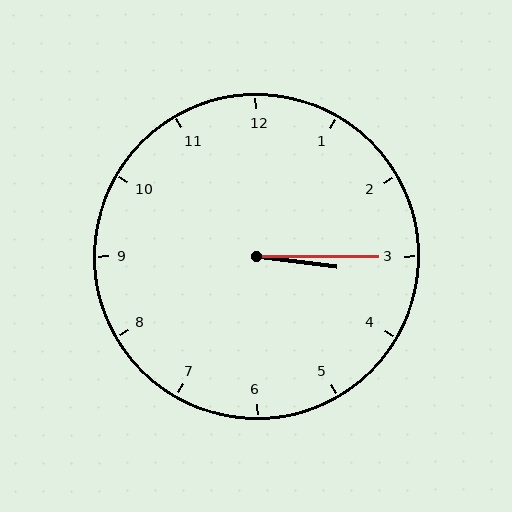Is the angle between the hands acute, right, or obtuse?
It is acute.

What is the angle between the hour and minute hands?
Approximately 8 degrees.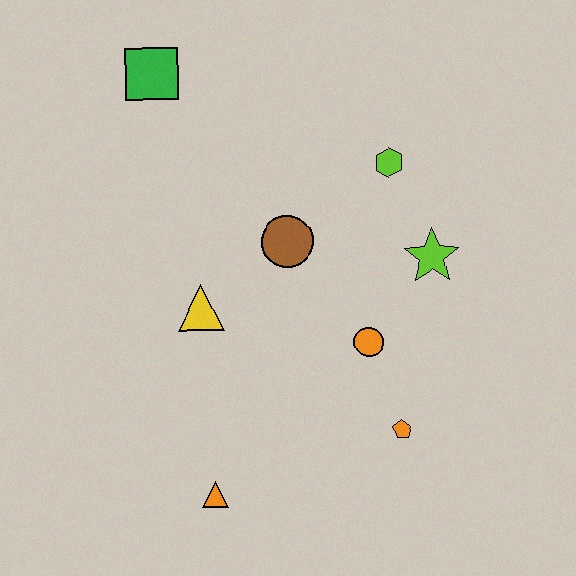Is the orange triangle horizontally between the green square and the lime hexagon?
Yes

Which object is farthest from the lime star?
The green square is farthest from the lime star.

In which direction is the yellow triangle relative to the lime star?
The yellow triangle is to the left of the lime star.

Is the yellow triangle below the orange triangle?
No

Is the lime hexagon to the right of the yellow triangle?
Yes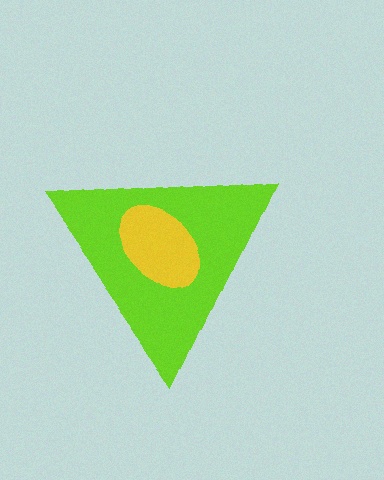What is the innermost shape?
The yellow ellipse.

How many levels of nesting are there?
2.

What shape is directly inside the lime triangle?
The yellow ellipse.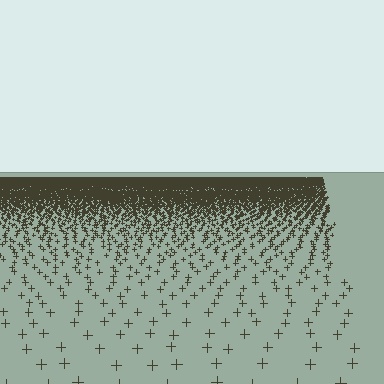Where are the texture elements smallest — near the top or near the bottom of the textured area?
Near the top.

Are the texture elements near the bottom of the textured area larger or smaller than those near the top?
Larger. Near the bottom, elements are closer to the viewer and appear at a bigger on-screen size.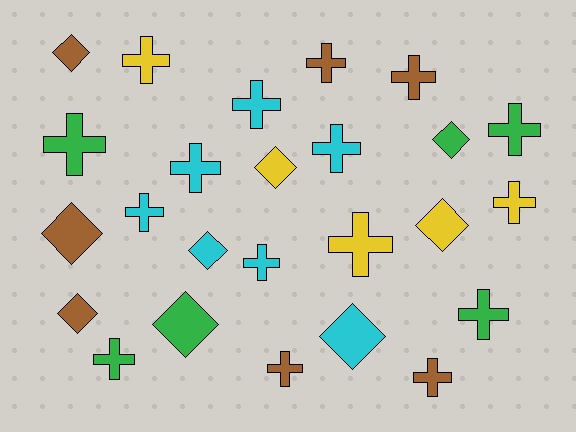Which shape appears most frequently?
Cross, with 16 objects.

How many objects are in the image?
There are 25 objects.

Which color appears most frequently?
Cyan, with 7 objects.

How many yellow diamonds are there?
There are 2 yellow diamonds.